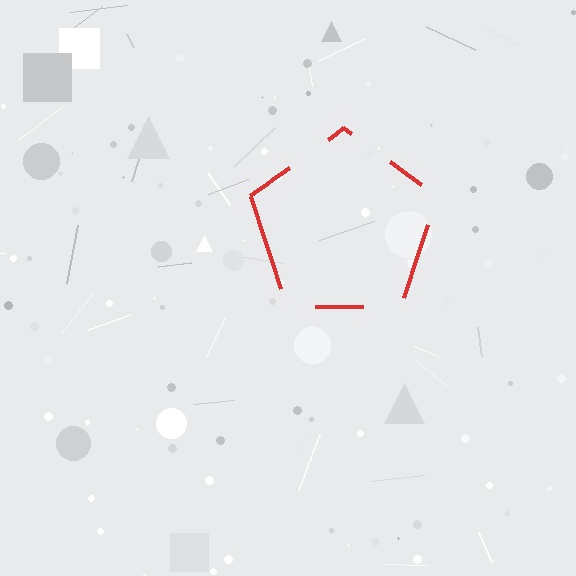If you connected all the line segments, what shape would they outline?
They would outline a pentagon.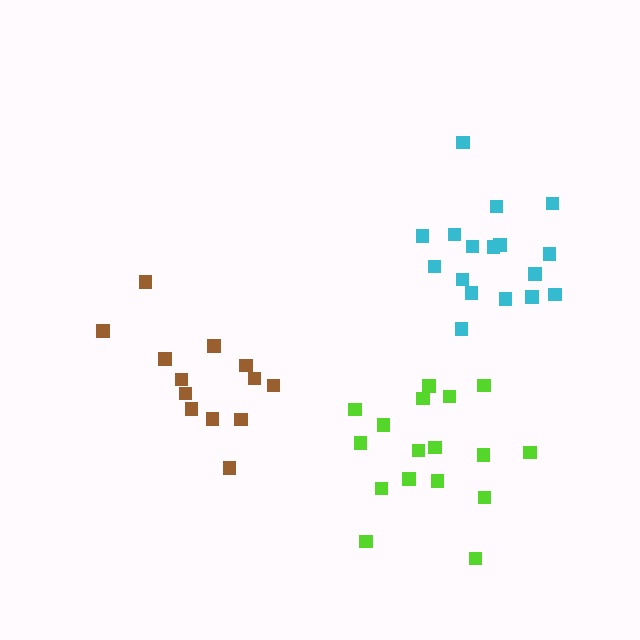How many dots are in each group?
Group 1: 13 dots, Group 2: 17 dots, Group 3: 17 dots (47 total).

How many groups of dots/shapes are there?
There are 3 groups.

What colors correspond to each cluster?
The clusters are colored: brown, lime, cyan.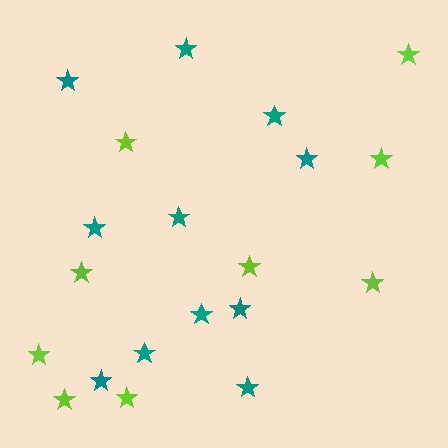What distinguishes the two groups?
There are 2 groups: one group of teal stars (11) and one group of lime stars (9).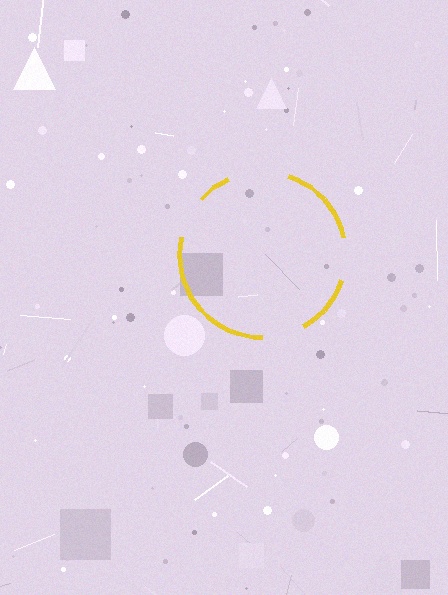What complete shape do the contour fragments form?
The contour fragments form a circle.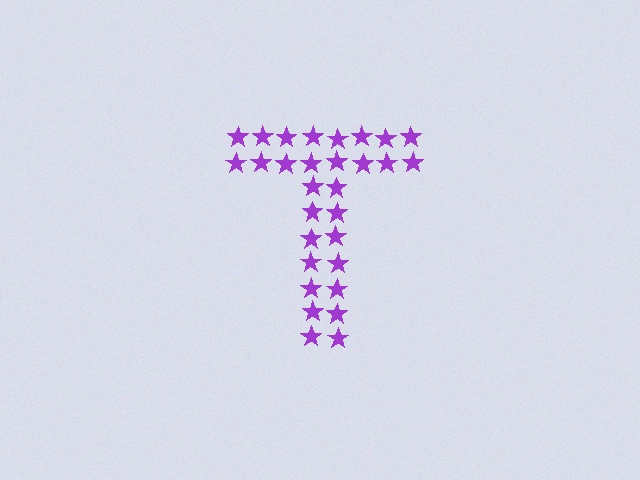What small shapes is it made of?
It is made of small stars.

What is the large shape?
The large shape is the letter T.